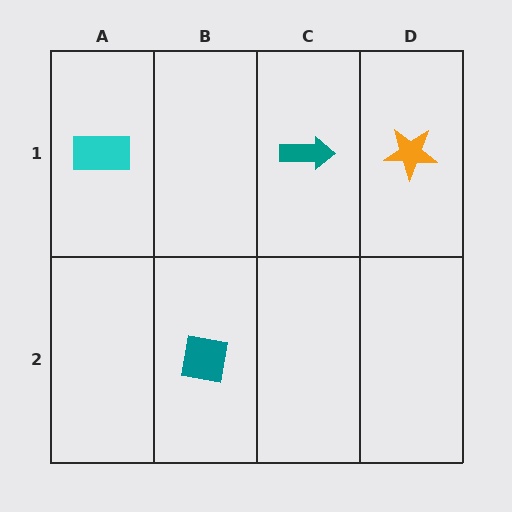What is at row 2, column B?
A teal square.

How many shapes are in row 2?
1 shape.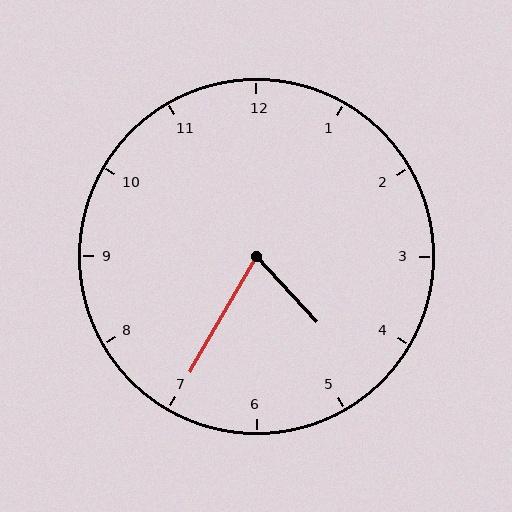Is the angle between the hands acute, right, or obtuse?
It is acute.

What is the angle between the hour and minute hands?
Approximately 72 degrees.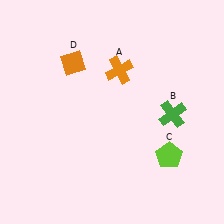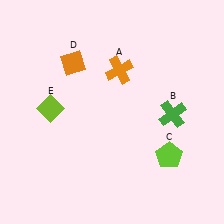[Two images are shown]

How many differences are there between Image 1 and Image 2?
There is 1 difference between the two images.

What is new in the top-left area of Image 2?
A lime diamond (E) was added in the top-left area of Image 2.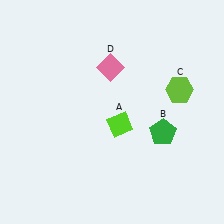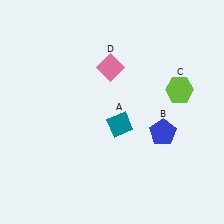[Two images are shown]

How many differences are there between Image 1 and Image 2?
There are 2 differences between the two images.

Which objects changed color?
A changed from lime to teal. B changed from green to blue.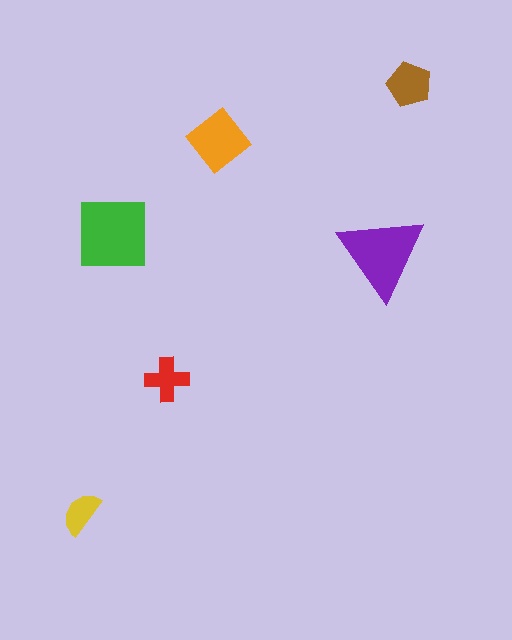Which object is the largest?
The green square.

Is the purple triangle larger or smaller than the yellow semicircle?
Larger.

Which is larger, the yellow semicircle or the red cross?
The red cross.